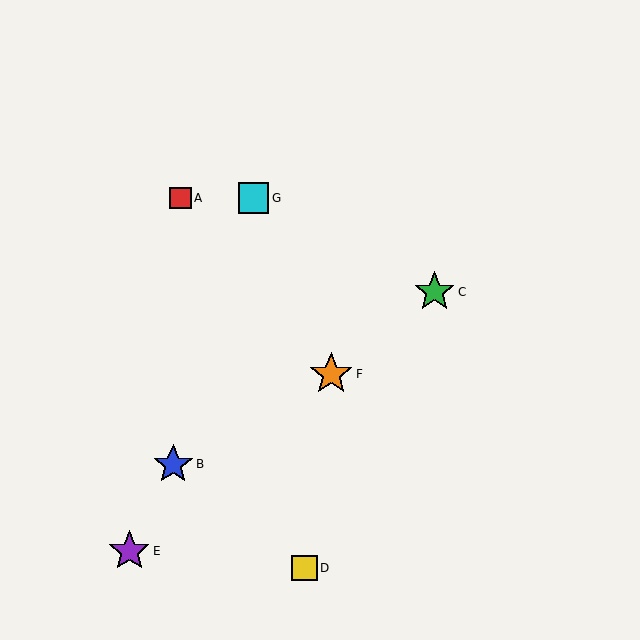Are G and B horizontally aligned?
No, G is at y≈198 and B is at y≈464.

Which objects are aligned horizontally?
Objects A, G are aligned horizontally.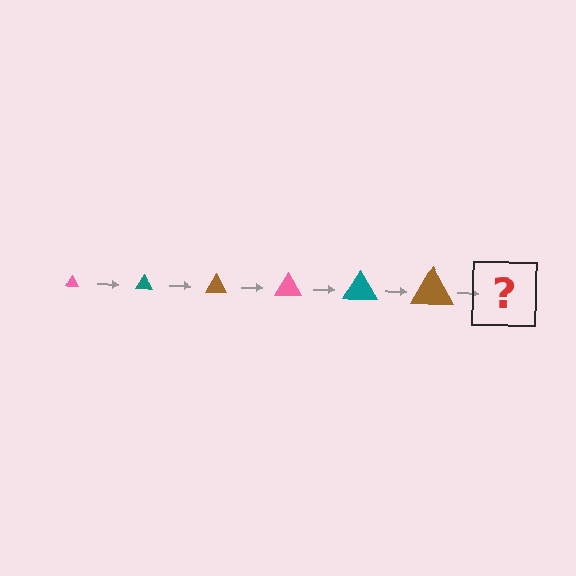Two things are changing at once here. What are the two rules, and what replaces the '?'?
The two rules are that the triangle grows larger each step and the color cycles through pink, teal, and brown. The '?' should be a pink triangle, larger than the previous one.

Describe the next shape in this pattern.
It should be a pink triangle, larger than the previous one.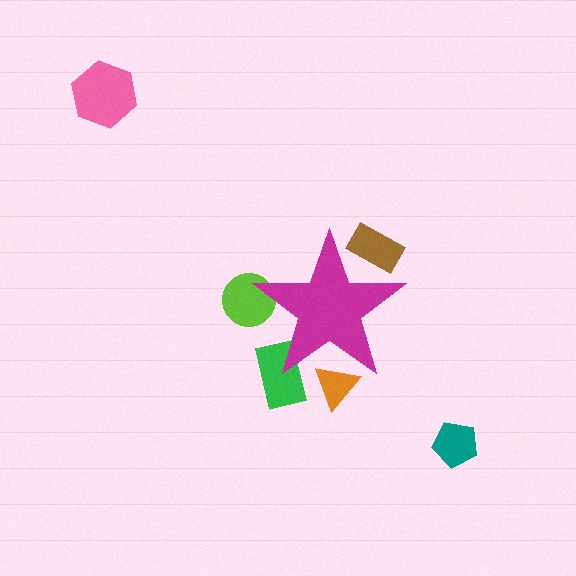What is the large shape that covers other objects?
A magenta star.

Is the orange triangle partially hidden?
Yes, the orange triangle is partially hidden behind the magenta star.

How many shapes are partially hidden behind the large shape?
4 shapes are partially hidden.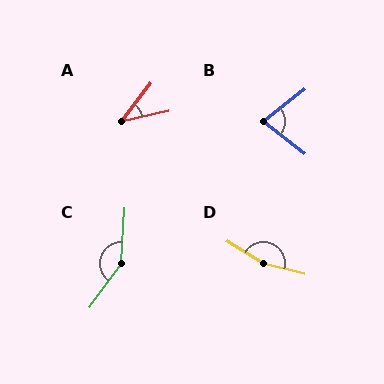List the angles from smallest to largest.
A (40°), B (76°), C (148°), D (163°).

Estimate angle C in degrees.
Approximately 148 degrees.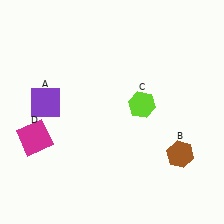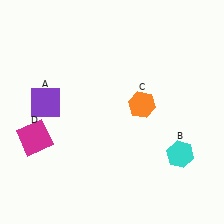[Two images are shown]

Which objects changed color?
B changed from brown to cyan. C changed from lime to orange.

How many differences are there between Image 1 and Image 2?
There are 2 differences between the two images.